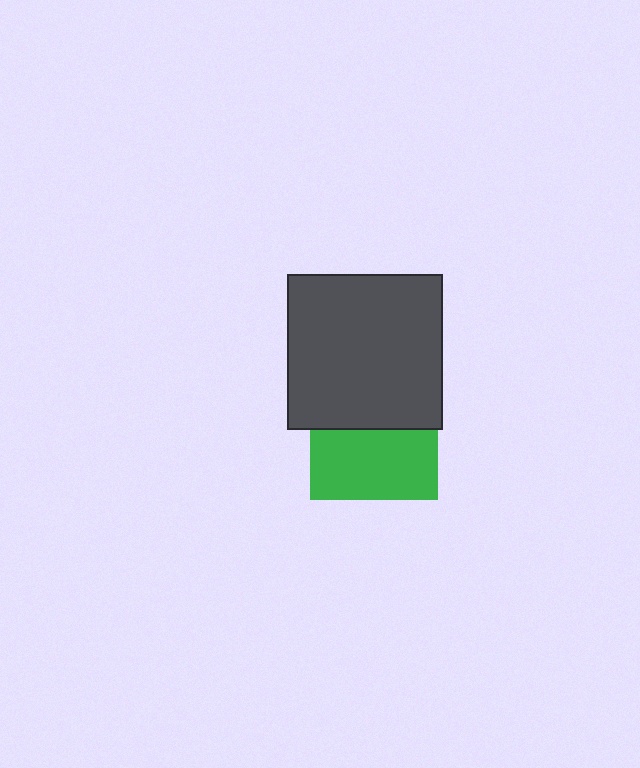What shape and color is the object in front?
The object in front is a dark gray square.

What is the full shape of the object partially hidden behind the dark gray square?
The partially hidden object is a green square.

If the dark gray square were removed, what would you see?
You would see the complete green square.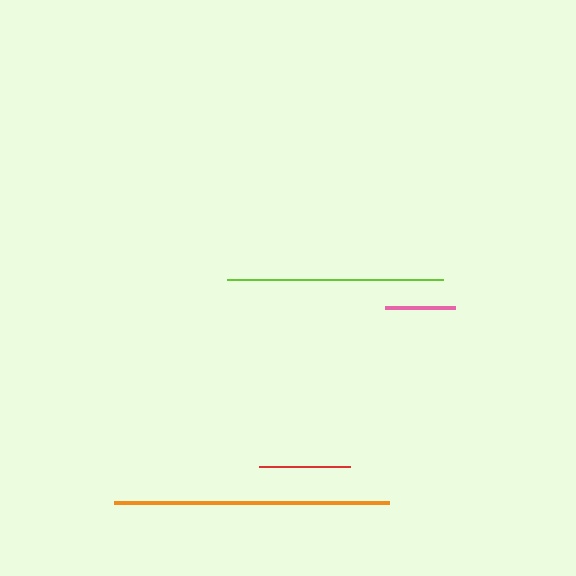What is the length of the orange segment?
The orange segment is approximately 274 pixels long.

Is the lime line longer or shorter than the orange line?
The orange line is longer than the lime line.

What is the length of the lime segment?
The lime segment is approximately 216 pixels long.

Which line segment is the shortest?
The pink line is the shortest at approximately 70 pixels.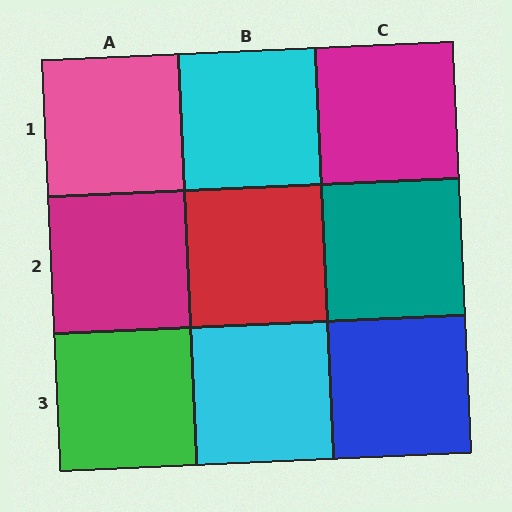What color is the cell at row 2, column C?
Teal.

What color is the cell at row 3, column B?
Cyan.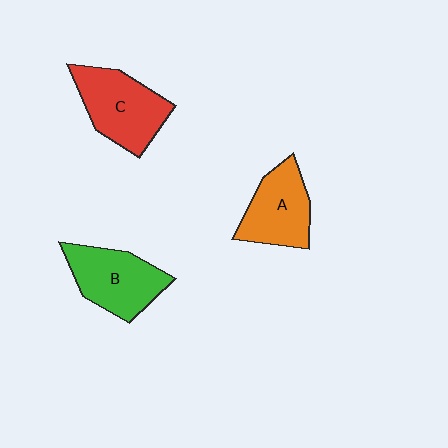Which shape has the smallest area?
Shape A (orange).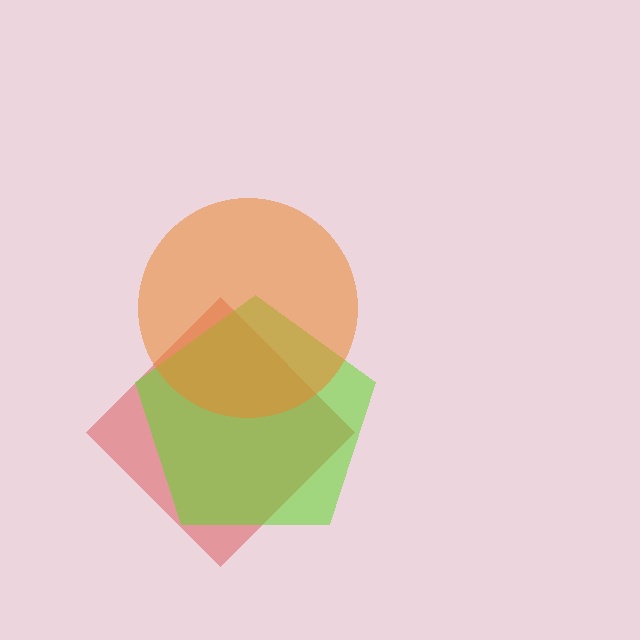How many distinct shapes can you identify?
There are 3 distinct shapes: a red diamond, a lime pentagon, an orange circle.